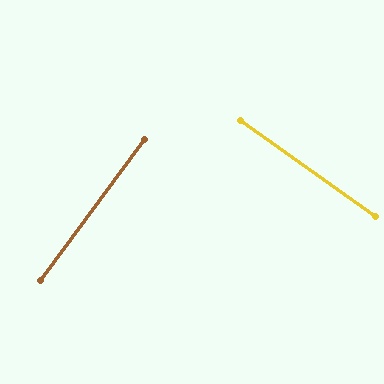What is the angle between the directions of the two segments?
Approximately 89 degrees.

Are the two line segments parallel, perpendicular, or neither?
Perpendicular — they meet at approximately 89°.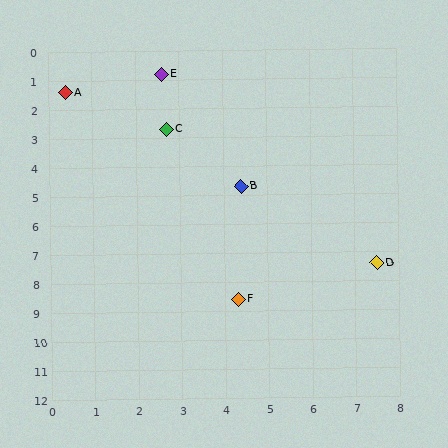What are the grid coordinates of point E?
Point E is at approximately (2.6, 0.8).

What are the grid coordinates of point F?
Point F is at approximately (4.3, 8.6).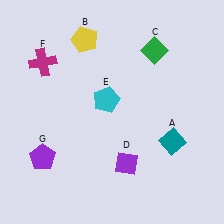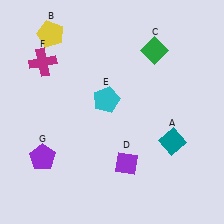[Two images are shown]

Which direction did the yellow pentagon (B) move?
The yellow pentagon (B) moved left.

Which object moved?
The yellow pentagon (B) moved left.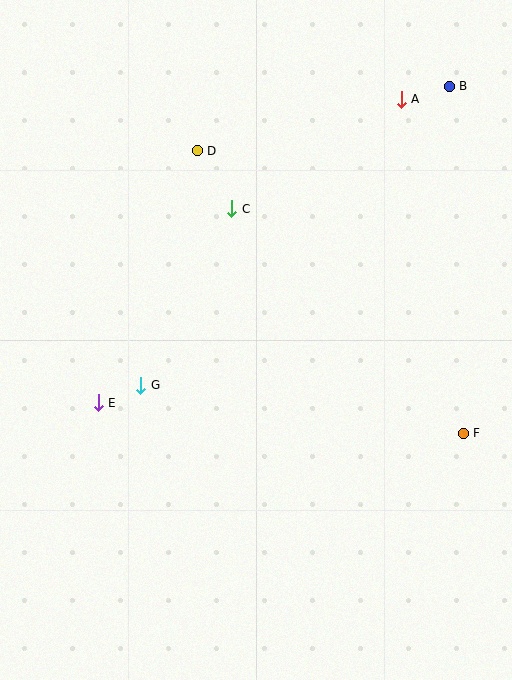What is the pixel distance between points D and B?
The distance between D and B is 260 pixels.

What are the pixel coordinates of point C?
Point C is at (232, 209).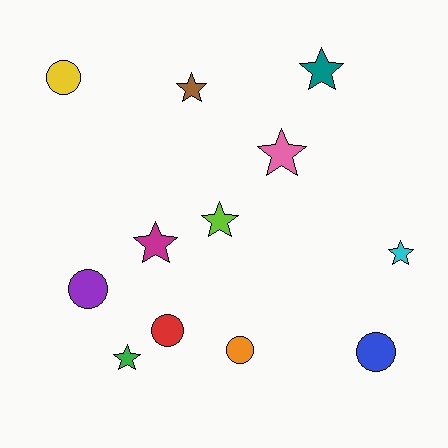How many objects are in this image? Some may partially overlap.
There are 12 objects.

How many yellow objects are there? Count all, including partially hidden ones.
There is 1 yellow object.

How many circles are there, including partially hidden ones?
There are 5 circles.